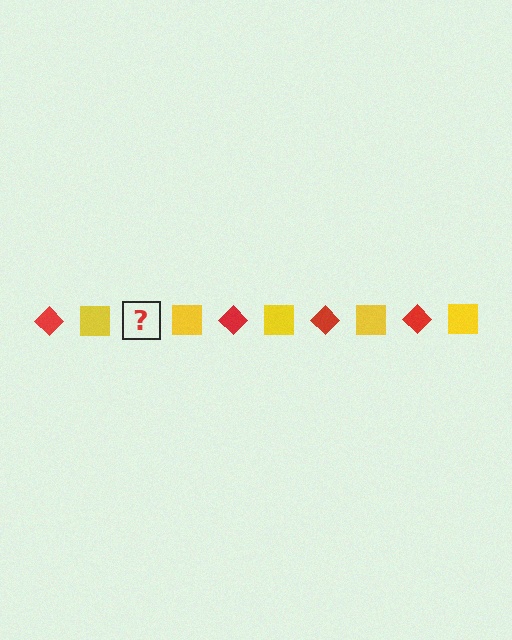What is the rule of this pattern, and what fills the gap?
The rule is that the pattern alternates between red diamond and yellow square. The gap should be filled with a red diamond.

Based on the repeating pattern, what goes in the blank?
The blank should be a red diamond.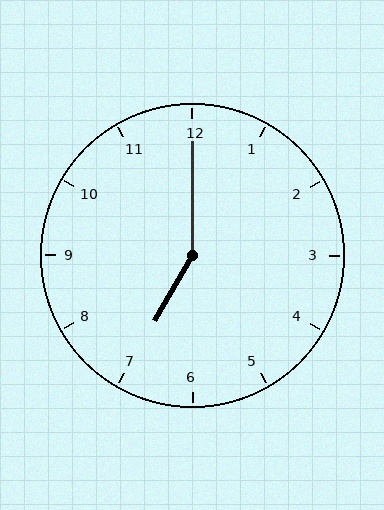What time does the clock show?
7:00.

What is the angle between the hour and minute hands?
Approximately 150 degrees.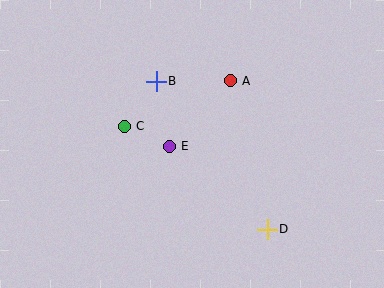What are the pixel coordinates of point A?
Point A is at (230, 81).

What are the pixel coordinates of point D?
Point D is at (267, 229).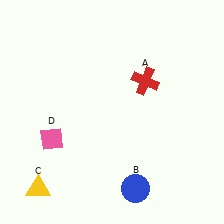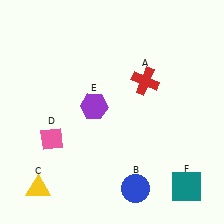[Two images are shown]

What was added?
A purple hexagon (E), a teal square (F) were added in Image 2.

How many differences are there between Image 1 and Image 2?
There are 2 differences between the two images.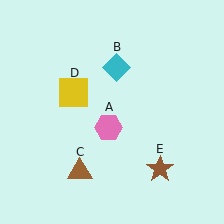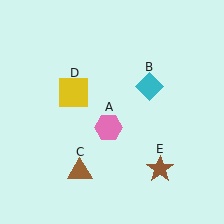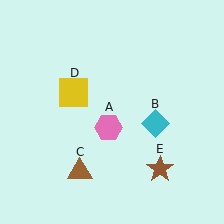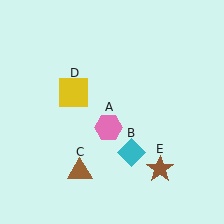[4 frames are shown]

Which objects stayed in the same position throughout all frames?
Pink hexagon (object A) and brown triangle (object C) and yellow square (object D) and brown star (object E) remained stationary.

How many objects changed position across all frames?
1 object changed position: cyan diamond (object B).